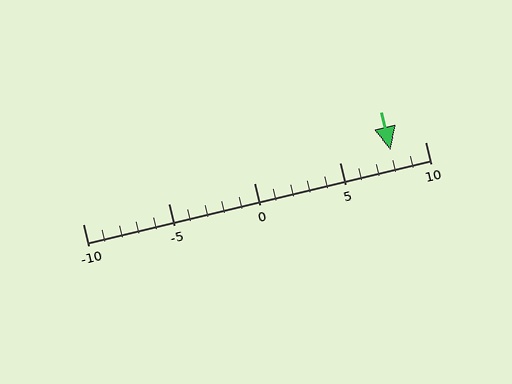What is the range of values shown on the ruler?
The ruler shows values from -10 to 10.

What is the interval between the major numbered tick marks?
The major tick marks are spaced 5 units apart.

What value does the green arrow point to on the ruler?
The green arrow points to approximately 8.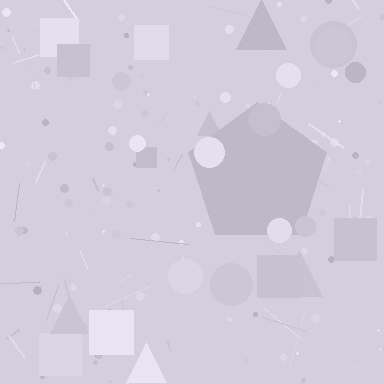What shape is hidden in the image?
A pentagon is hidden in the image.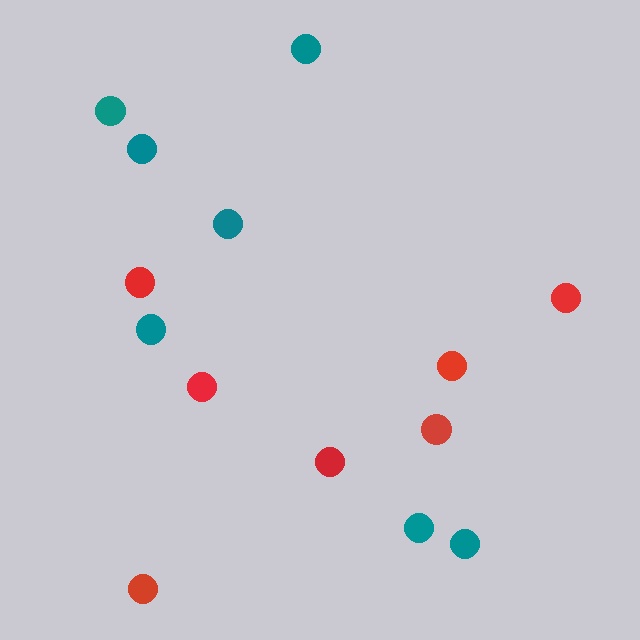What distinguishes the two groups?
There are 2 groups: one group of red circles (7) and one group of teal circles (7).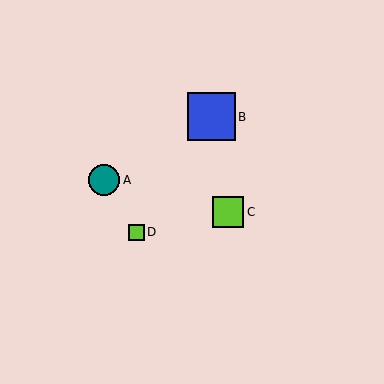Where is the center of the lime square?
The center of the lime square is at (137, 232).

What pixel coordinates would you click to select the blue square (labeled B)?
Click at (212, 117) to select the blue square B.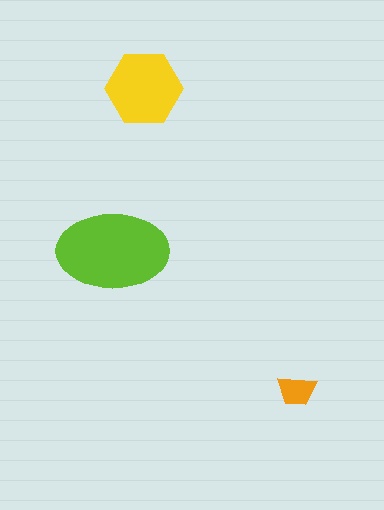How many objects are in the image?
There are 3 objects in the image.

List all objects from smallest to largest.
The orange trapezoid, the yellow hexagon, the lime ellipse.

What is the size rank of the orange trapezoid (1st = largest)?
3rd.